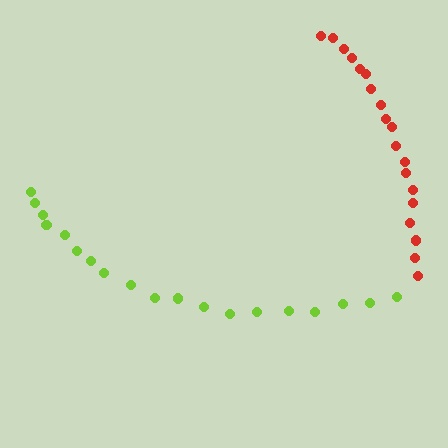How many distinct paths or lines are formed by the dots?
There are 2 distinct paths.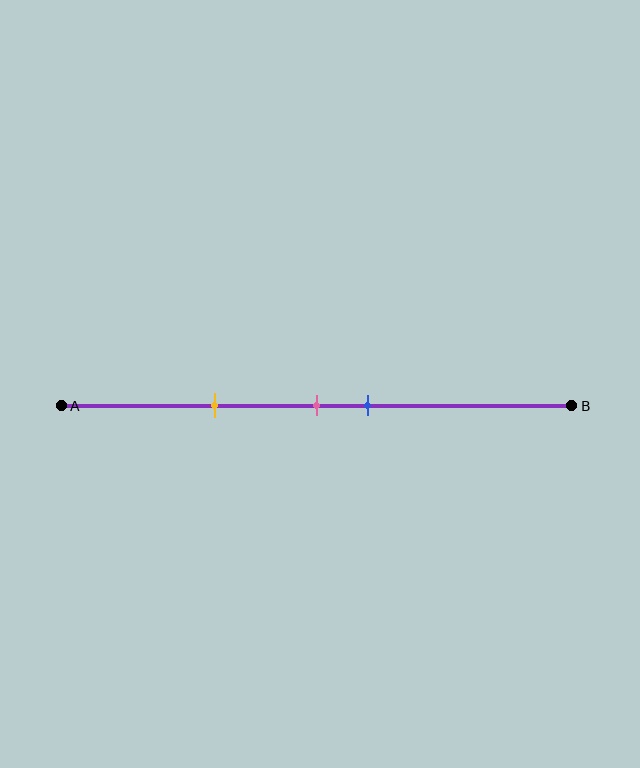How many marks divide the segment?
There are 3 marks dividing the segment.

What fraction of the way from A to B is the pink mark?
The pink mark is approximately 50% (0.5) of the way from A to B.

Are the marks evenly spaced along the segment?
No, the marks are not evenly spaced.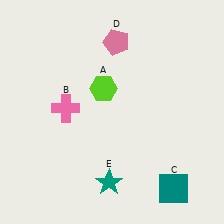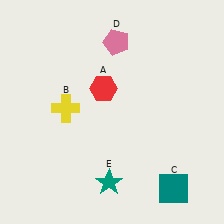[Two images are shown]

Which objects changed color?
A changed from lime to red. B changed from pink to yellow.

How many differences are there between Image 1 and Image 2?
There are 2 differences between the two images.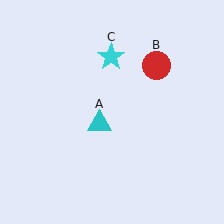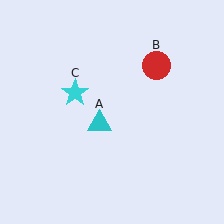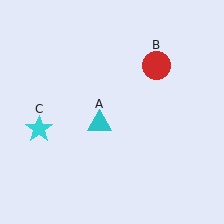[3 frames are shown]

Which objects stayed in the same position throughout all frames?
Cyan triangle (object A) and red circle (object B) remained stationary.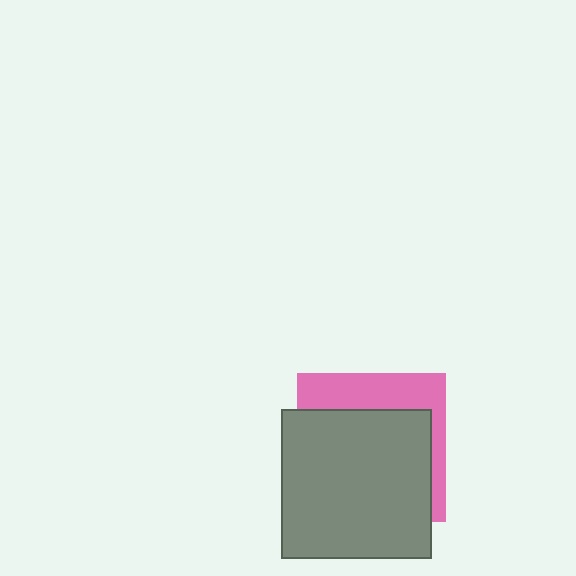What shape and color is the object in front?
The object in front is a gray square.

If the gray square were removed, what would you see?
You would see the complete pink square.